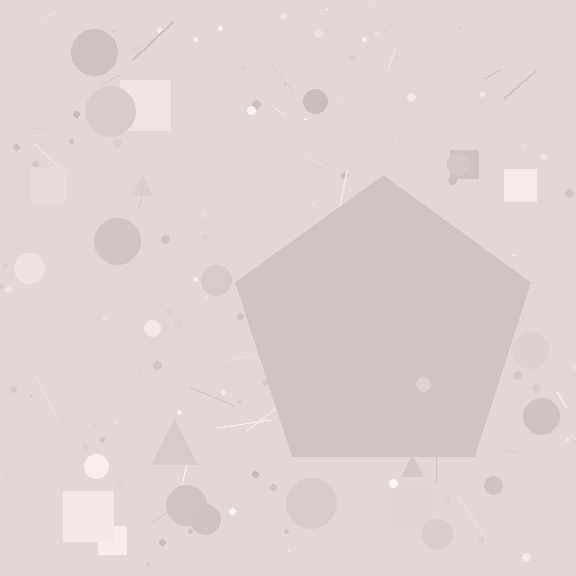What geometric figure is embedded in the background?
A pentagon is embedded in the background.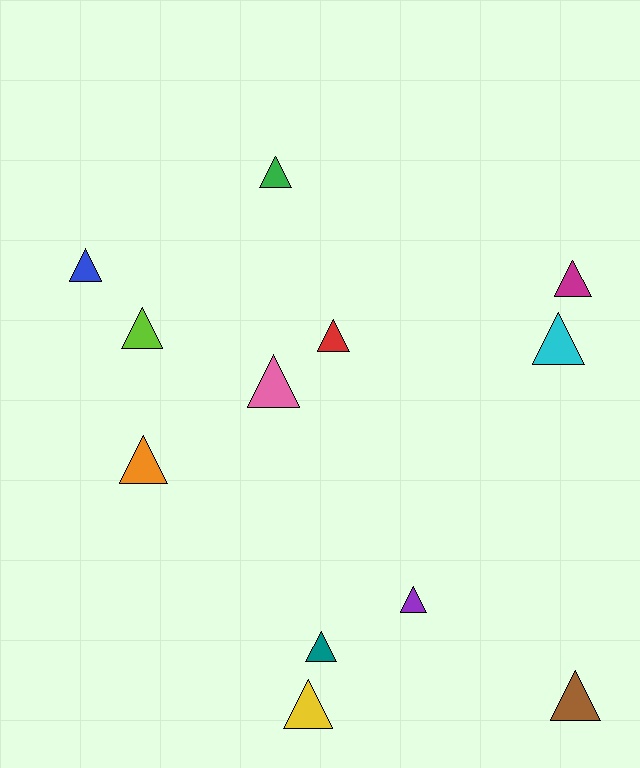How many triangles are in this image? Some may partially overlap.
There are 12 triangles.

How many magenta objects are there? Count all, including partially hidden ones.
There is 1 magenta object.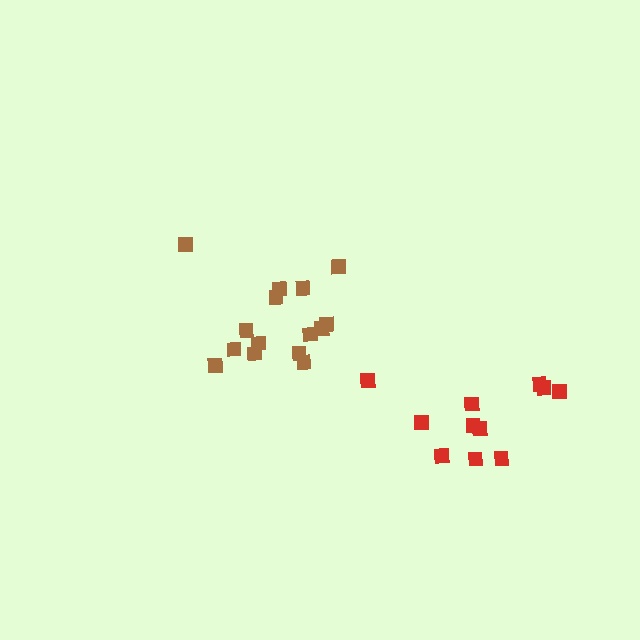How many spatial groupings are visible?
There are 2 spatial groupings.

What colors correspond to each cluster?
The clusters are colored: brown, red.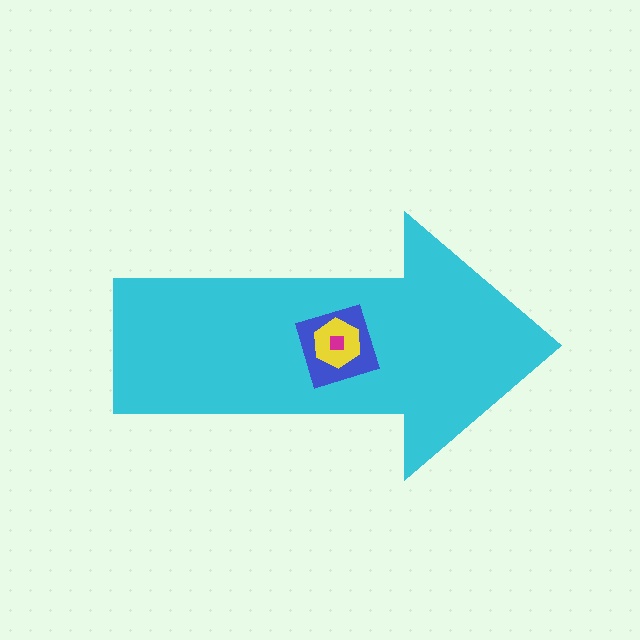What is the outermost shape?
The cyan arrow.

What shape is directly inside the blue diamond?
The yellow hexagon.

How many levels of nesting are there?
4.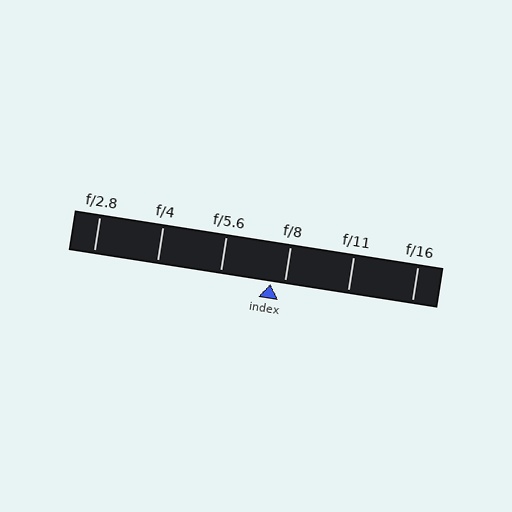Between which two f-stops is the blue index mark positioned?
The index mark is between f/5.6 and f/8.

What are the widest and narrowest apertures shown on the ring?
The widest aperture shown is f/2.8 and the narrowest is f/16.